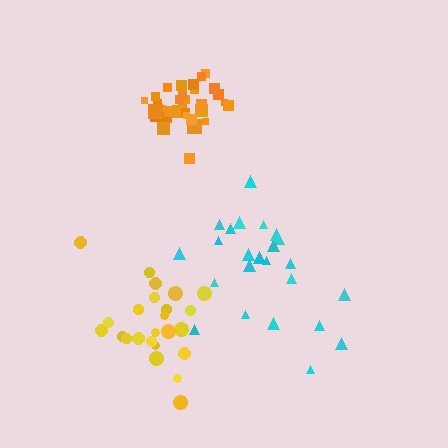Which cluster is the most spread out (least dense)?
Cyan.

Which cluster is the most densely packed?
Orange.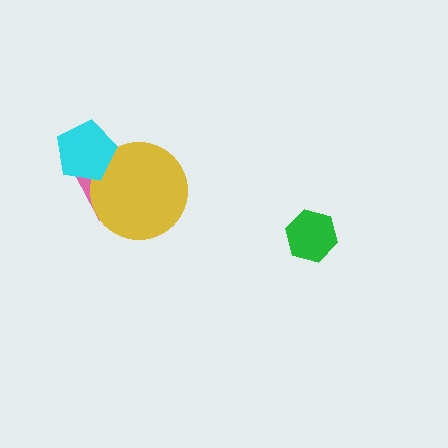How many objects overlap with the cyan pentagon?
2 objects overlap with the cyan pentagon.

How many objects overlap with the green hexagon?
0 objects overlap with the green hexagon.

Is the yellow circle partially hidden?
Yes, it is partially covered by another shape.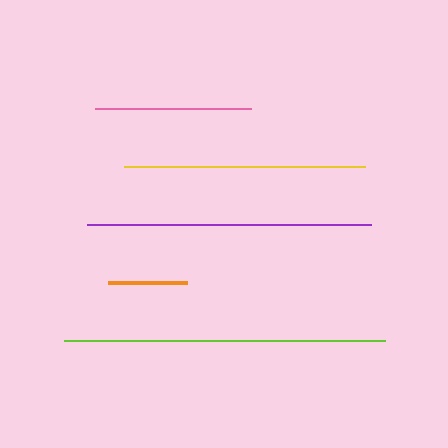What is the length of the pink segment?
The pink segment is approximately 156 pixels long.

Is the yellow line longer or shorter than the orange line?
The yellow line is longer than the orange line.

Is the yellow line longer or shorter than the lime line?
The lime line is longer than the yellow line.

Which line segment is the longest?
The lime line is the longest at approximately 321 pixels.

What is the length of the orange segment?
The orange segment is approximately 79 pixels long.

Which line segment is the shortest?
The orange line is the shortest at approximately 79 pixels.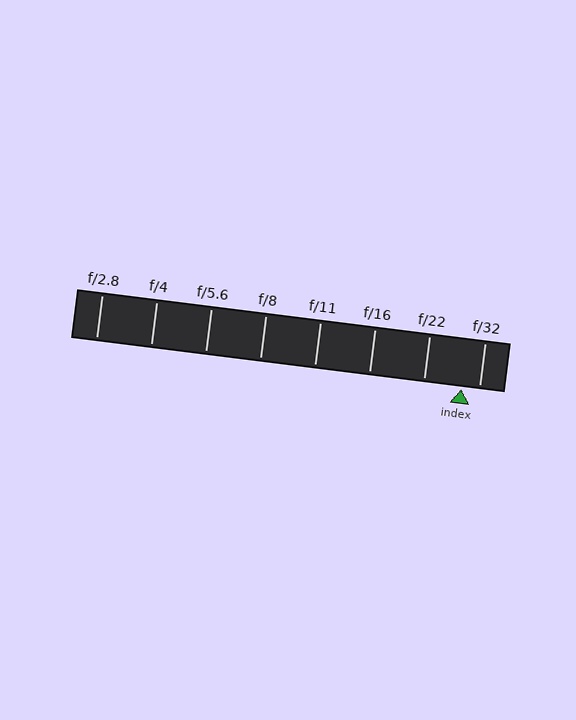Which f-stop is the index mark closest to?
The index mark is closest to f/32.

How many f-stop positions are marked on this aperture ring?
There are 8 f-stop positions marked.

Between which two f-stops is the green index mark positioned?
The index mark is between f/22 and f/32.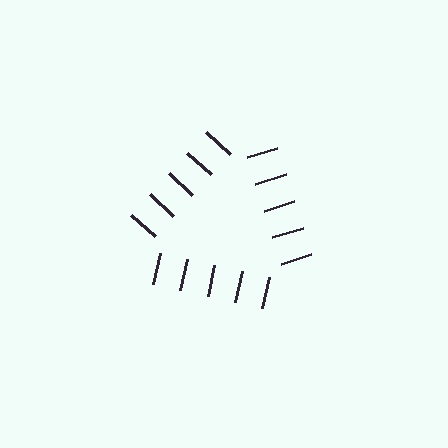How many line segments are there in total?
15 — 5 along each of the 3 edges.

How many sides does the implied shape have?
3 sides — the line-ends trace a triangle.